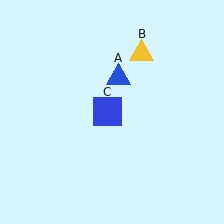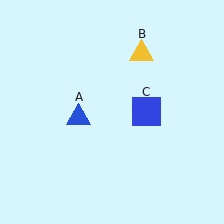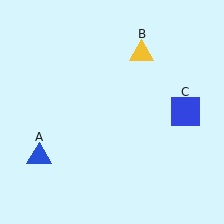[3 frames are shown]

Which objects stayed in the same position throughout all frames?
Yellow triangle (object B) remained stationary.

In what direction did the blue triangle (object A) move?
The blue triangle (object A) moved down and to the left.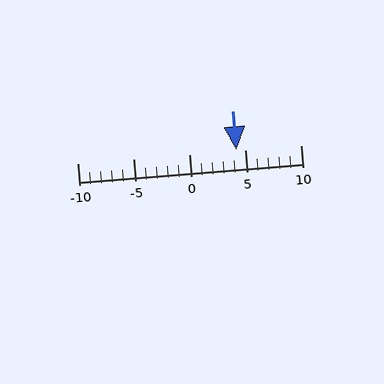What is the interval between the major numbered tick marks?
The major tick marks are spaced 5 units apart.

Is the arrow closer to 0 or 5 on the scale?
The arrow is closer to 5.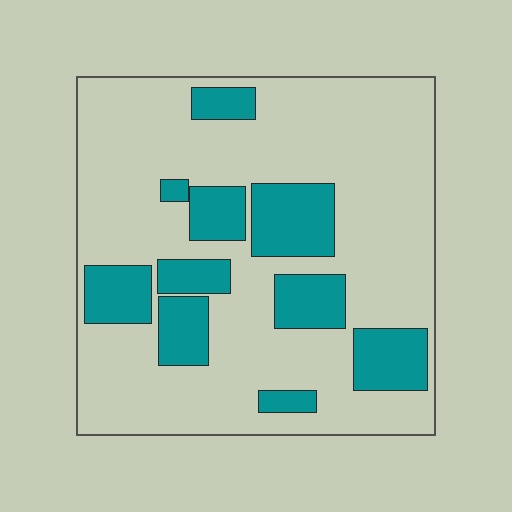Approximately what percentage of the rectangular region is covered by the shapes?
Approximately 25%.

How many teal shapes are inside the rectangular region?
10.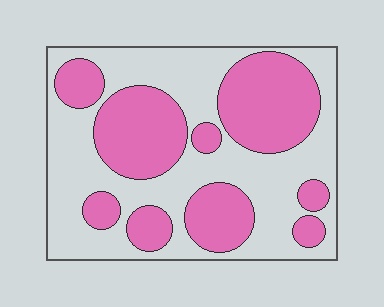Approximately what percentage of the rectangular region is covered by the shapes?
Approximately 45%.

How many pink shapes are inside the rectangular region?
9.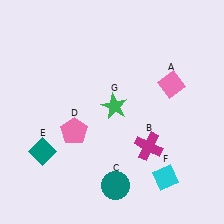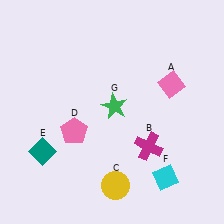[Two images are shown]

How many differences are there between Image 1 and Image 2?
There is 1 difference between the two images.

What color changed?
The circle (C) changed from teal in Image 1 to yellow in Image 2.